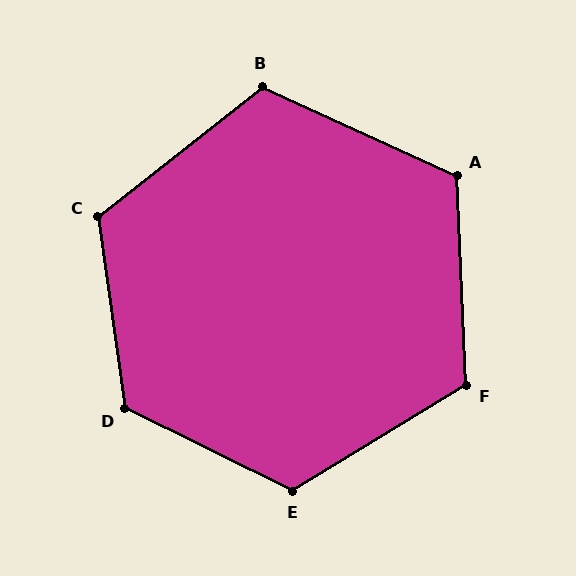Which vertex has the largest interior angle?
D, at approximately 124 degrees.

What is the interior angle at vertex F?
Approximately 119 degrees (obtuse).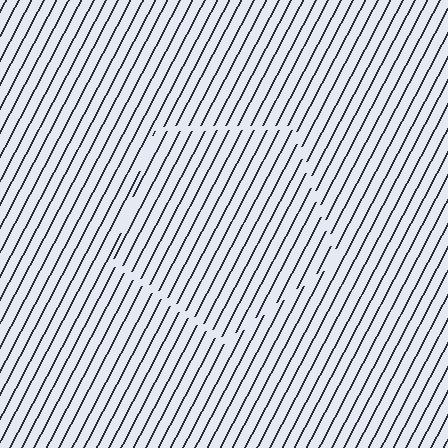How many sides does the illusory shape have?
5 sides — the line-ends trace a pentagon.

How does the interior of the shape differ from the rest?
The interior of the shape contains the same grating, shifted by half a period — the contour is defined by the phase discontinuity where line-ends from the inner and outer gratings abut.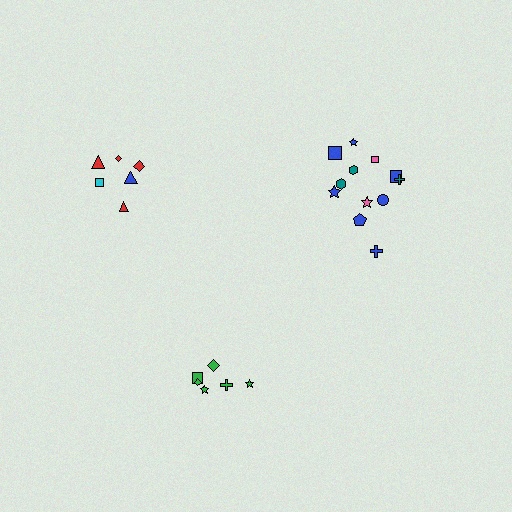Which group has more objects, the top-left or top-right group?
The top-right group.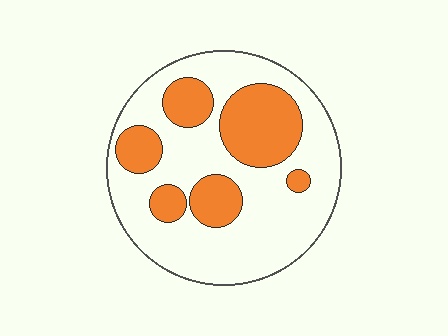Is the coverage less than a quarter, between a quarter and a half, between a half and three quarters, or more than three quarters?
Between a quarter and a half.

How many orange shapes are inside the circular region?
6.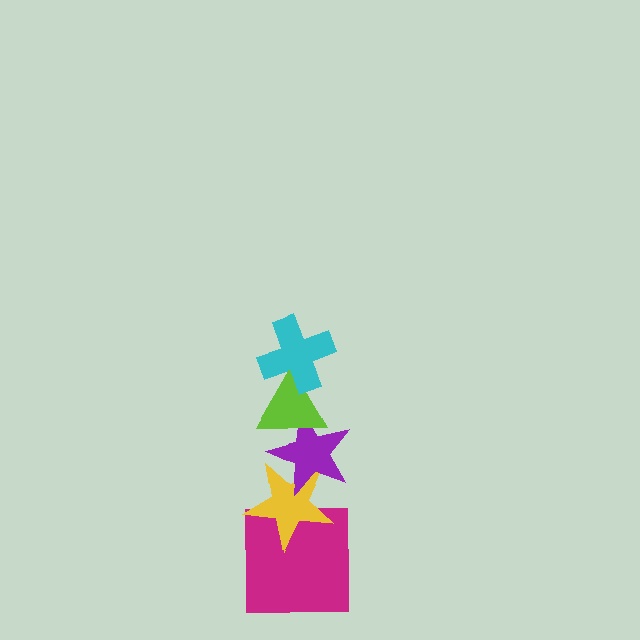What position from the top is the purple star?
The purple star is 3rd from the top.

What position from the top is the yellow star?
The yellow star is 4th from the top.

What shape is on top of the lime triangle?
The cyan cross is on top of the lime triangle.